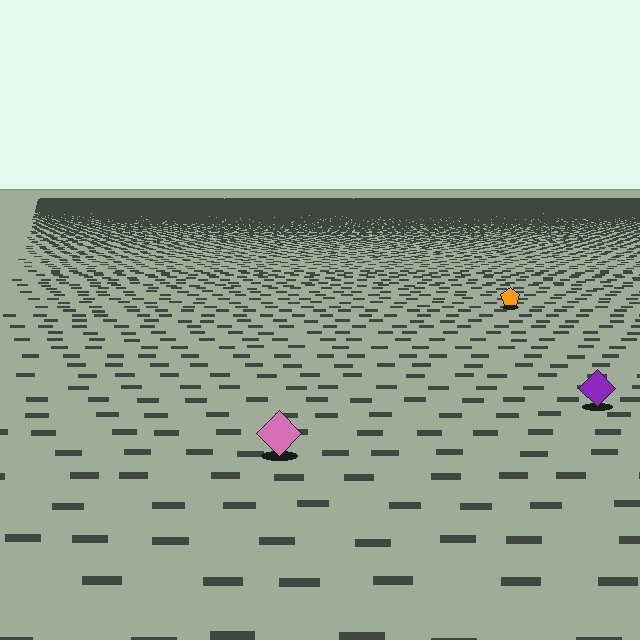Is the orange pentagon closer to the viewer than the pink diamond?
No. The pink diamond is closer — you can tell from the texture gradient: the ground texture is coarser near it.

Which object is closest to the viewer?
The pink diamond is closest. The texture marks near it are larger and more spread out.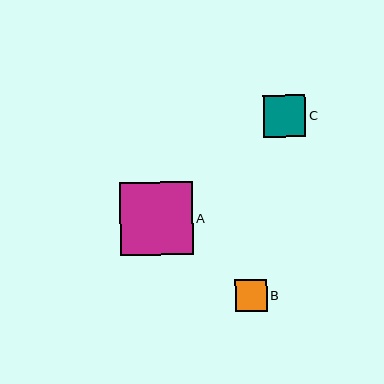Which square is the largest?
Square A is the largest with a size of approximately 73 pixels.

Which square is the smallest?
Square B is the smallest with a size of approximately 32 pixels.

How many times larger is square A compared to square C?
Square A is approximately 1.7 times the size of square C.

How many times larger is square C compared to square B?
Square C is approximately 1.4 times the size of square B.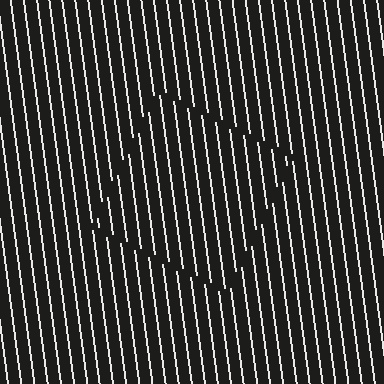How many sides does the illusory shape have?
4 sides — the line-ends trace a square.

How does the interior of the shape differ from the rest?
The interior of the shape contains the same grating, shifted by half a period — the contour is defined by the phase discontinuity where line-ends from the inner and outer gratings abut.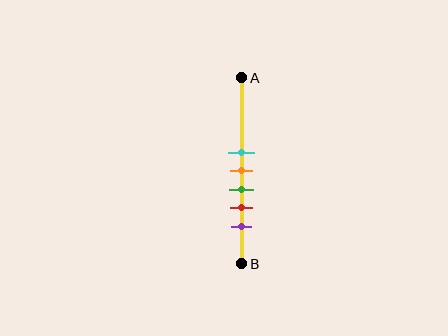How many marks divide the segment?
There are 5 marks dividing the segment.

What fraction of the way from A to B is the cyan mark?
The cyan mark is approximately 40% (0.4) of the way from A to B.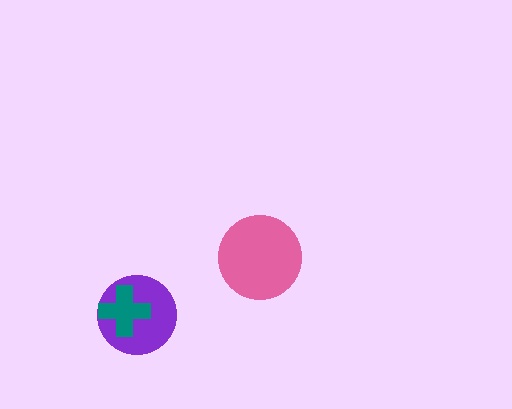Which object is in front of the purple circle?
The teal cross is in front of the purple circle.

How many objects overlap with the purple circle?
1 object overlaps with the purple circle.